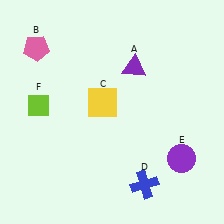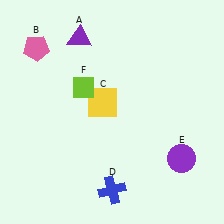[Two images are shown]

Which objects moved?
The objects that moved are: the purple triangle (A), the blue cross (D), the lime diamond (F).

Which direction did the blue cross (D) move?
The blue cross (D) moved left.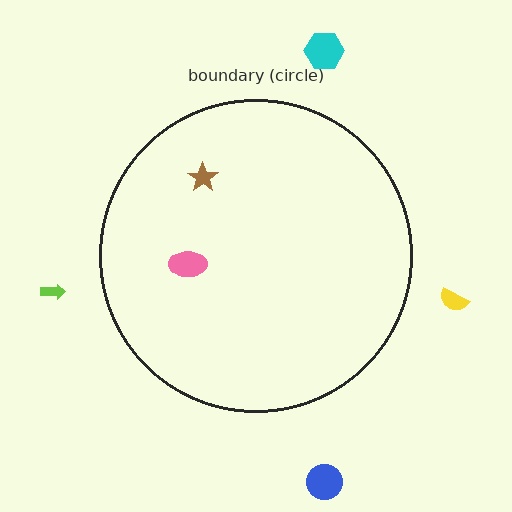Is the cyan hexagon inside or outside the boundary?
Outside.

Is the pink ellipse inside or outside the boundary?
Inside.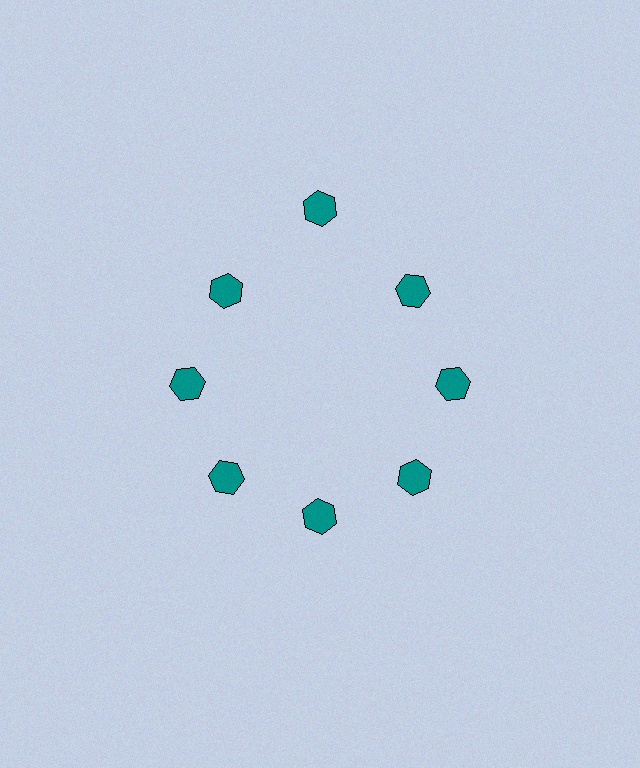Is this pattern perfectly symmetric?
No. The 8 teal hexagons are arranged in a ring, but one element near the 12 o'clock position is pushed outward from the center, breaking the 8-fold rotational symmetry.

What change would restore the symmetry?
The symmetry would be restored by moving it inward, back onto the ring so that all 8 hexagons sit at equal angles and equal distance from the center.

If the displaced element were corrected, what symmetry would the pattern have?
It would have 8-fold rotational symmetry — the pattern would map onto itself every 45 degrees.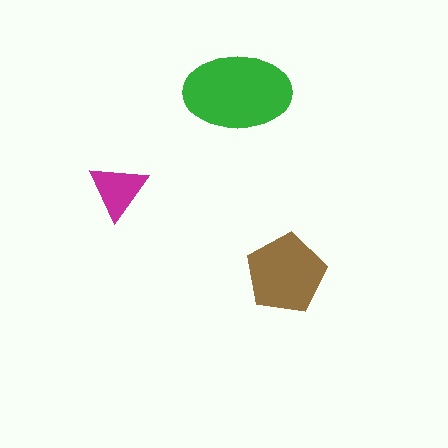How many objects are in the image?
There are 3 objects in the image.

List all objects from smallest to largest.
The magenta triangle, the brown pentagon, the green ellipse.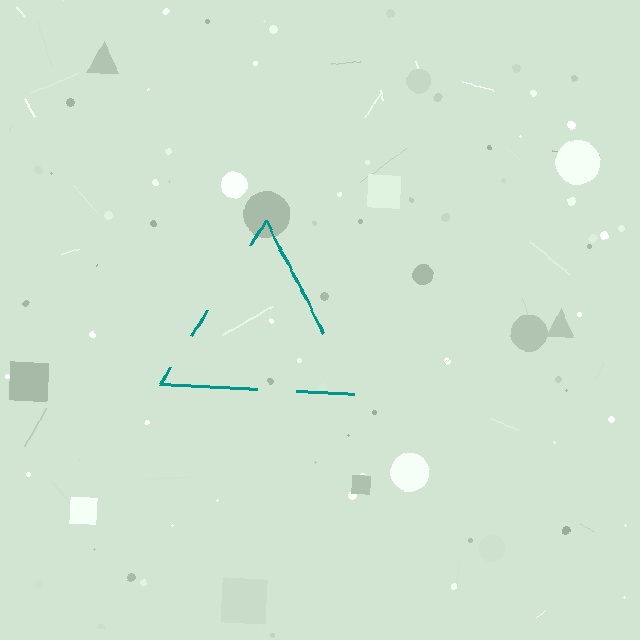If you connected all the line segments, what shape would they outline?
They would outline a triangle.